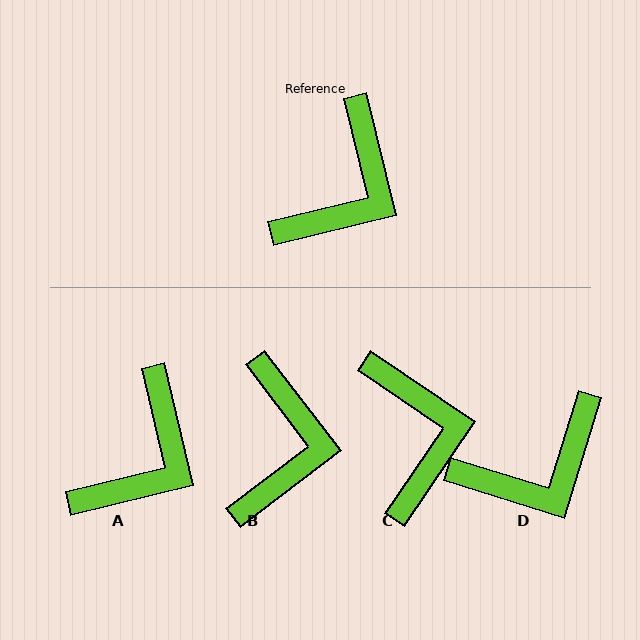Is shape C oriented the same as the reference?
No, it is off by about 43 degrees.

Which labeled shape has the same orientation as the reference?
A.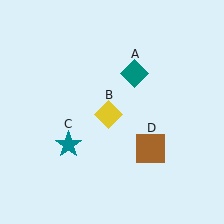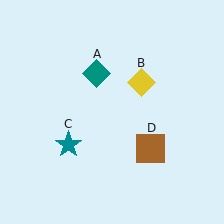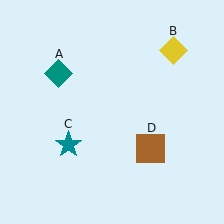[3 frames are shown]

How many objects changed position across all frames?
2 objects changed position: teal diamond (object A), yellow diamond (object B).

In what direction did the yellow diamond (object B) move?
The yellow diamond (object B) moved up and to the right.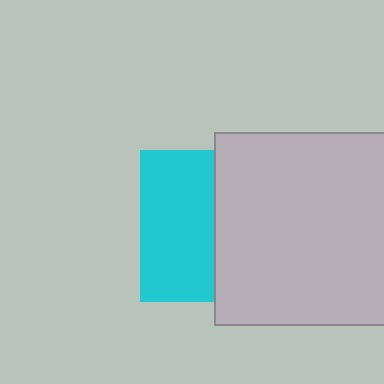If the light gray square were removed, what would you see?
You would see the complete cyan square.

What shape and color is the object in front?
The object in front is a light gray square.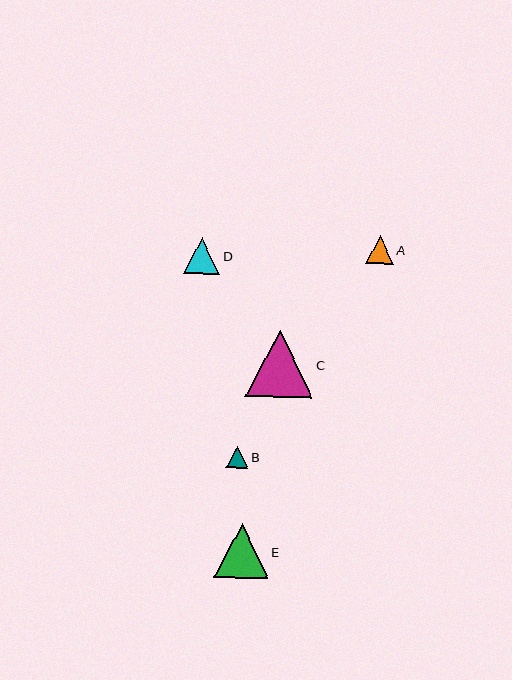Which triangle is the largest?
Triangle C is the largest with a size of approximately 67 pixels.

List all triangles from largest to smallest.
From largest to smallest: C, E, D, A, B.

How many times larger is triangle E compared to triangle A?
Triangle E is approximately 1.9 times the size of triangle A.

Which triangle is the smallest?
Triangle B is the smallest with a size of approximately 22 pixels.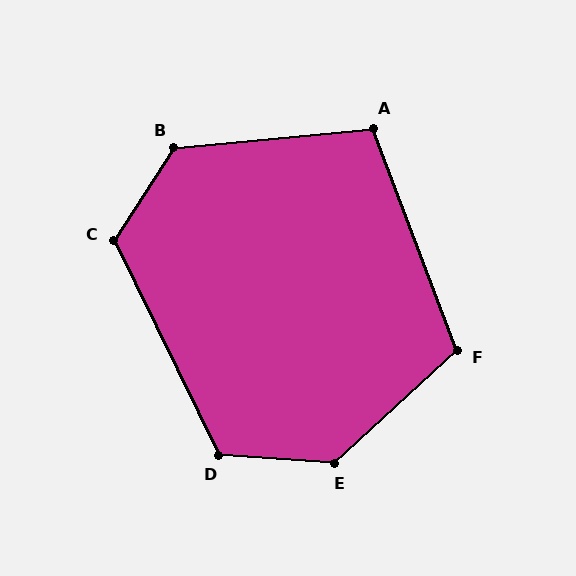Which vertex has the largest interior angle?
E, at approximately 134 degrees.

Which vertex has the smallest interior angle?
A, at approximately 105 degrees.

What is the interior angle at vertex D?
Approximately 120 degrees (obtuse).